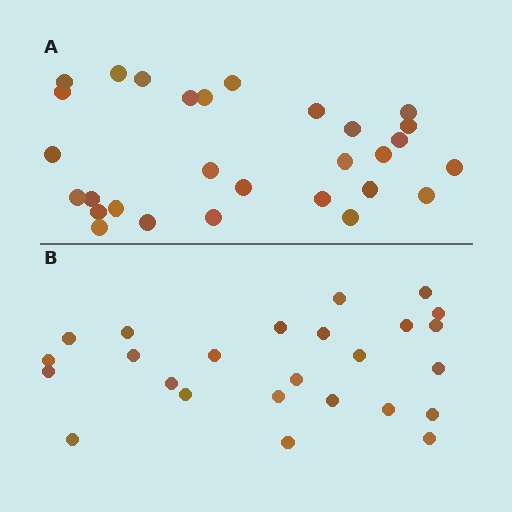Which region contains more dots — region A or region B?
Region A (the top region) has more dots.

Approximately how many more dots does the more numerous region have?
Region A has about 4 more dots than region B.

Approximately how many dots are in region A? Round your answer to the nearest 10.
About 30 dots. (The exact count is 29, which rounds to 30.)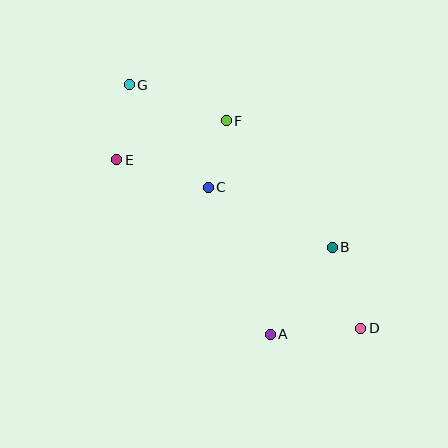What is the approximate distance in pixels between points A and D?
The distance between A and D is approximately 91 pixels.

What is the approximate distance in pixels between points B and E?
The distance between B and E is approximately 233 pixels.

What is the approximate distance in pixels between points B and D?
The distance between B and D is approximately 86 pixels.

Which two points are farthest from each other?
Points D and G are farthest from each other.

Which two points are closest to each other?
Points C and F are closest to each other.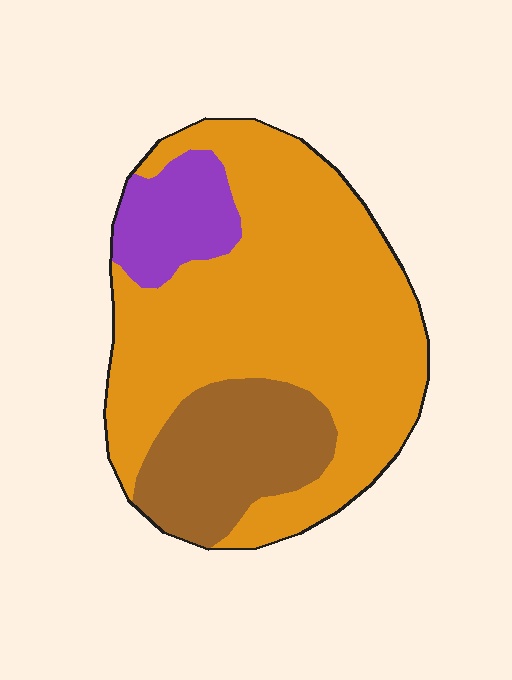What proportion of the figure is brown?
Brown covers about 20% of the figure.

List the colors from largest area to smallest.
From largest to smallest: orange, brown, purple.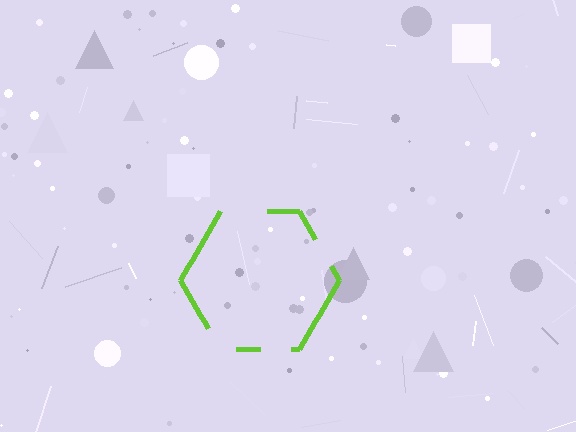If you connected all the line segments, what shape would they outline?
They would outline a hexagon.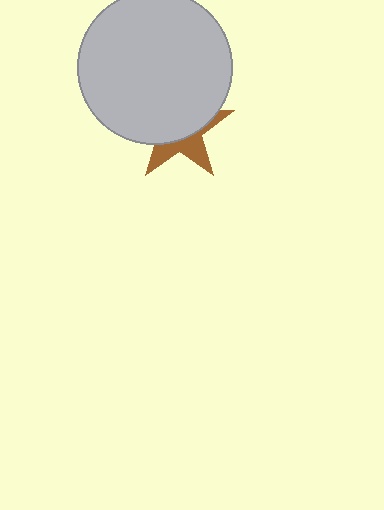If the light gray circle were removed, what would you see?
You would see the complete brown star.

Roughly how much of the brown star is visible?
A small part of it is visible (roughly 37%).